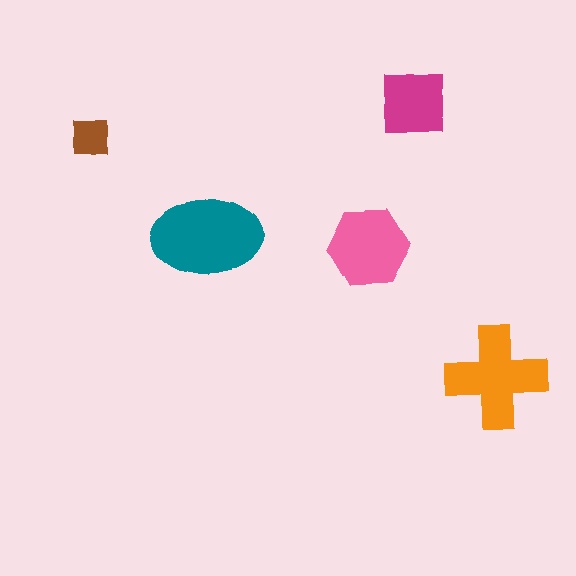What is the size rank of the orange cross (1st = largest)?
2nd.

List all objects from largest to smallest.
The teal ellipse, the orange cross, the pink hexagon, the magenta square, the brown square.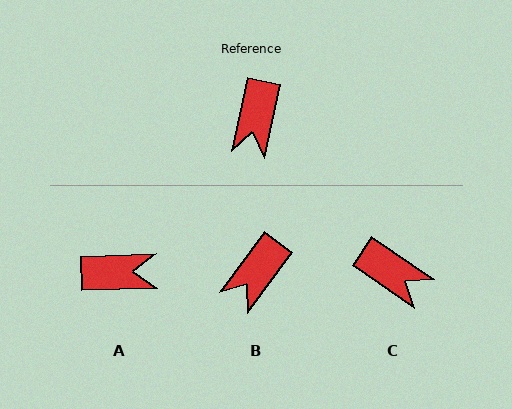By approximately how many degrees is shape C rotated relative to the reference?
Approximately 68 degrees counter-clockwise.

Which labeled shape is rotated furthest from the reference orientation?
A, about 104 degrees away.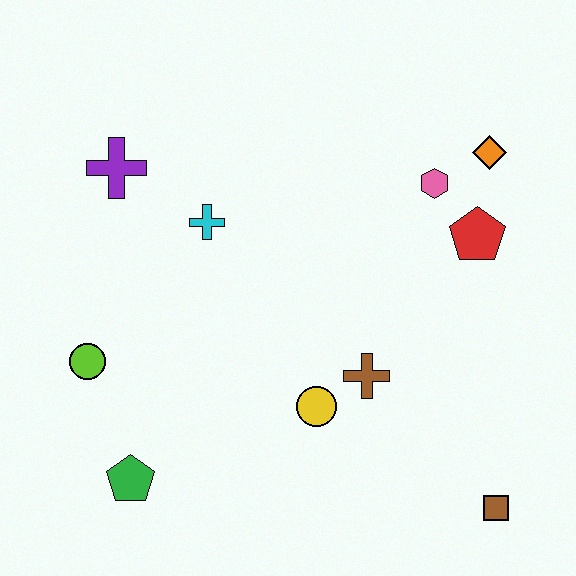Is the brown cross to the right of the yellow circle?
Yes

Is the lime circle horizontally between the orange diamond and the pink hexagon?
No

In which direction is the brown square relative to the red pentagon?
The brown square is below the red pentagon.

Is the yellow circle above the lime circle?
No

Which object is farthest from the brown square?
The purple cross is farthest from the brown square.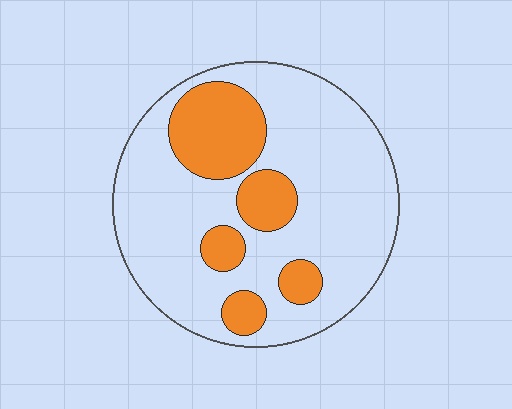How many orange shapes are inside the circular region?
5.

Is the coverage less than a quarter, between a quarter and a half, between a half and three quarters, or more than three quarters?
Less than a quarter.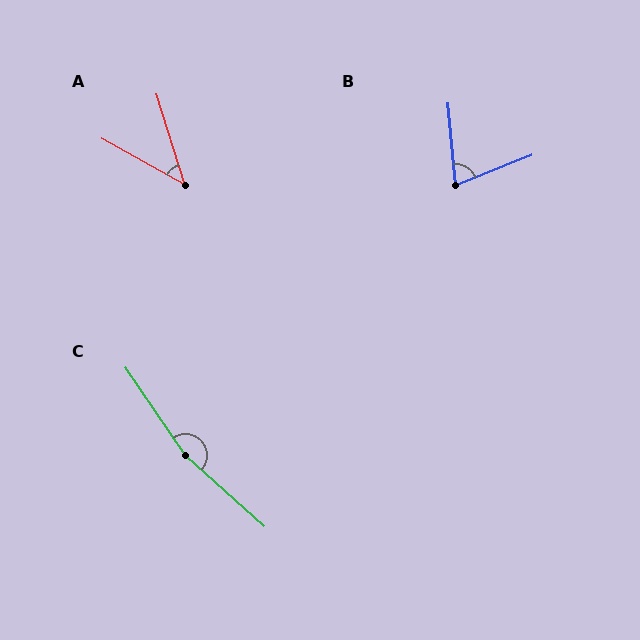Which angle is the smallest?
A, at approximately 44 degrees.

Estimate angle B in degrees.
Approximately 74 degrees.